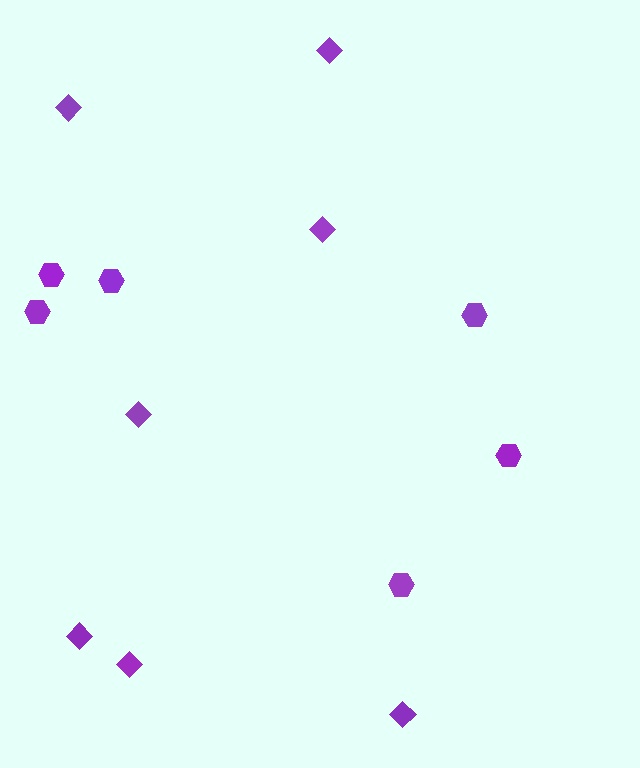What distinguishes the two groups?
There are 2 groups: one group of diamonds (7) and one group of hexagons (6).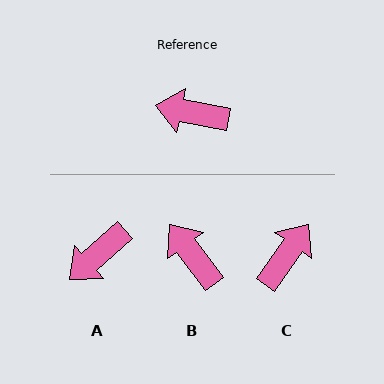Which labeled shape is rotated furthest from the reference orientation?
C, about 115 degrees away.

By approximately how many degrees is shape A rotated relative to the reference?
Approximately 52 degrees counter-clockwise.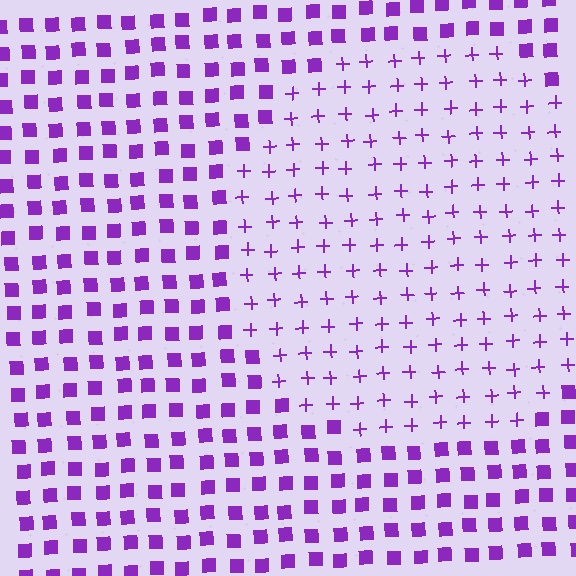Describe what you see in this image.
The image is filled with small purple elements arranged in a uniform grid. A circle-shaped region contains plus signs, while the surrounding area contains squares. The boundary is defined purely by the change in element shape.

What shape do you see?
I see a circle.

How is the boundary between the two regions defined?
The boundary is defined by a change in element shape: plus signs inside vs. squares outside. All elements share the same color and spacing.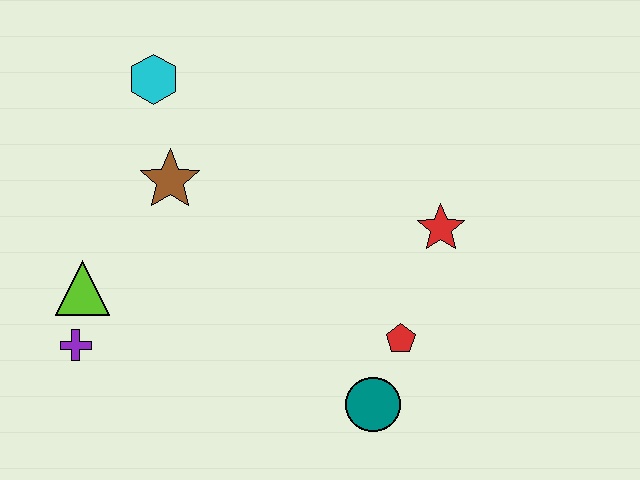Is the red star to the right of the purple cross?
Yes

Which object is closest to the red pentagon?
The teal circle is closest to the red pentagon.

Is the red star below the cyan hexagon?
Yes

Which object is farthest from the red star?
The purple cross is farthest from the red star.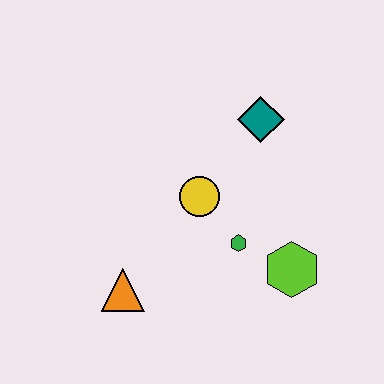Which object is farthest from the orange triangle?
The teal diamond is farthest from the orange triangle.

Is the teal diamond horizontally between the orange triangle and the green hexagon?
No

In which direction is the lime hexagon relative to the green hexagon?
The lime hexagon is to the right of the green hexagon.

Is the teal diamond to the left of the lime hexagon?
Yes